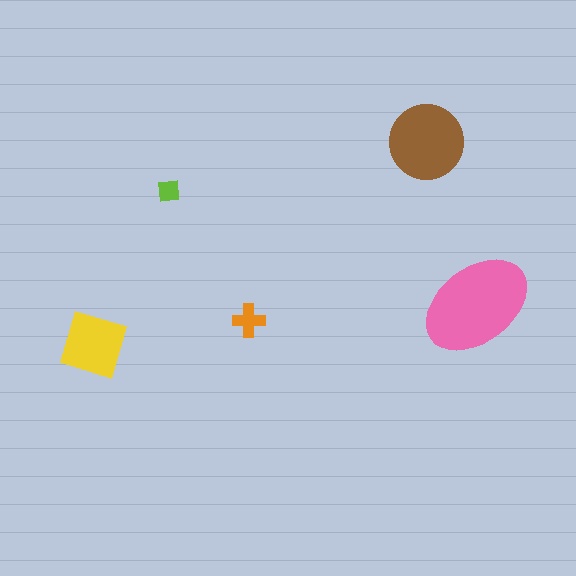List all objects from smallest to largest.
The lime square, the orange cross, the yellow square, the brown circle, the pink ellipse.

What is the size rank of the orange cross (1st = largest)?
4th.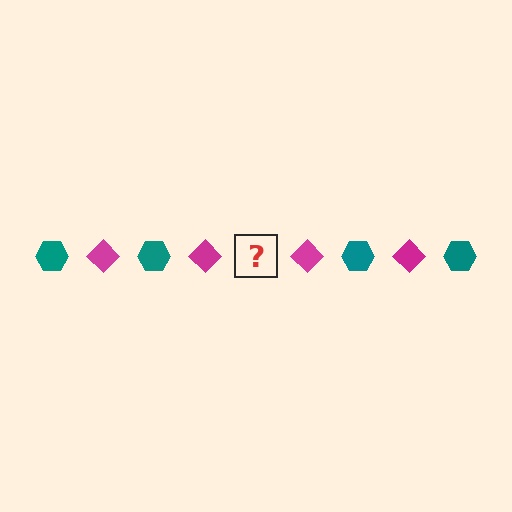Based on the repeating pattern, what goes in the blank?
The blank should be a teal hexagon.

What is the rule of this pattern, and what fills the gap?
The rule is that the pattern alternates between teal hexagon and magenta diamond. The gap should be filled with a teal hexagon.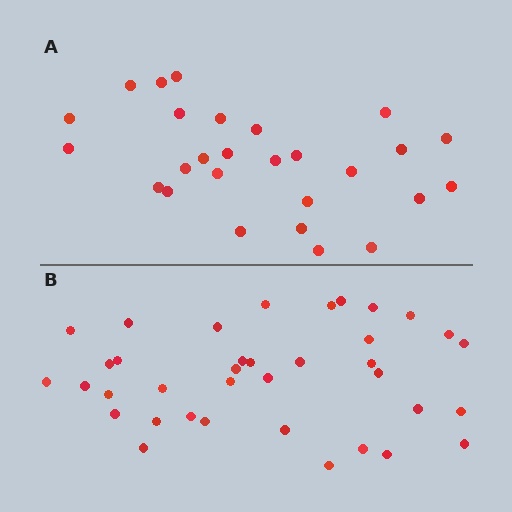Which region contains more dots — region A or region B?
Region B (the bottom region) has more dots.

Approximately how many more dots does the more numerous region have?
Region B has roughly 10 or so more dots than region A.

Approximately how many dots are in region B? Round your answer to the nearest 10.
About 40 dots. (The exact count is 37, which rounds to 40.)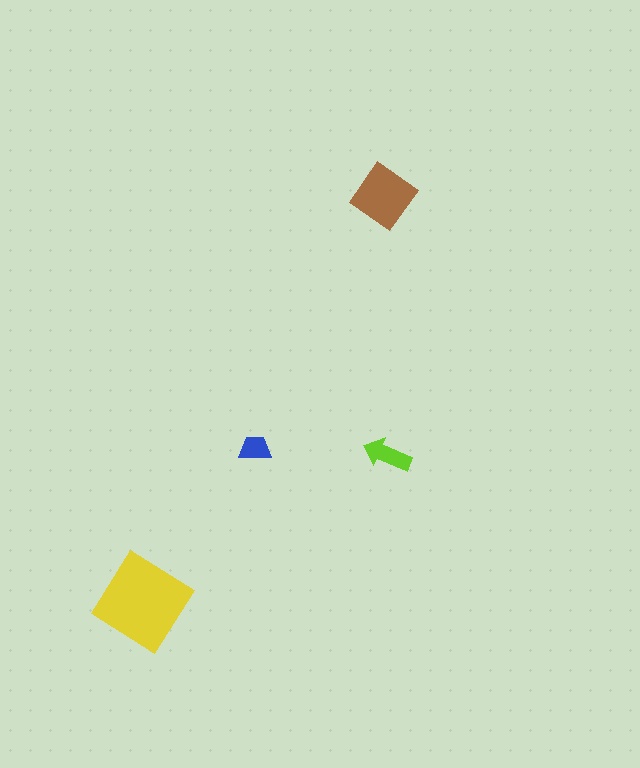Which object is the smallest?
The blue trapezoid.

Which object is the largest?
The yellow diamond.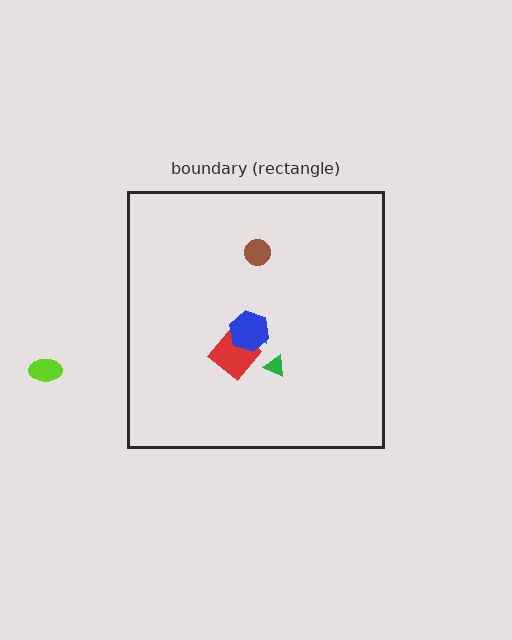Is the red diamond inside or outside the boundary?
Inside.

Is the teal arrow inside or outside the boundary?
Inside.